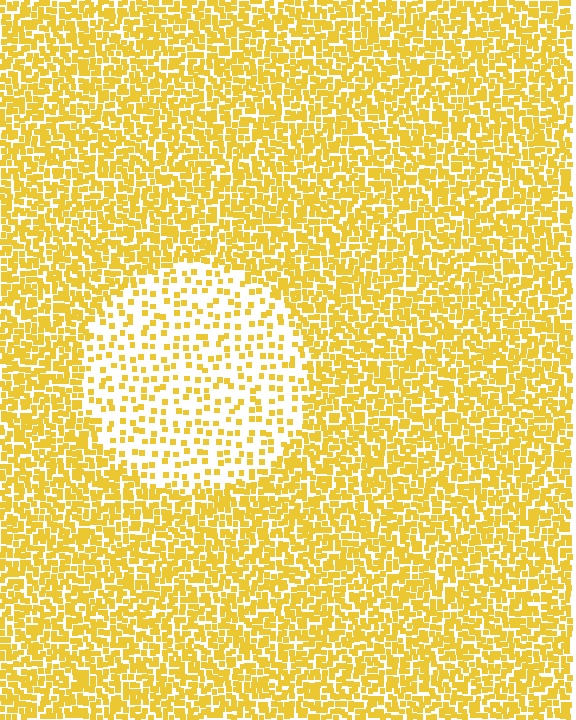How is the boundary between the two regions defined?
The boundary is defined by a change in element density (approximately 2.7x ratio). All elements are the same color, size, and shape.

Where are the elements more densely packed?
The elements are more densely packed outside the circle boundary.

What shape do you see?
I see a circle.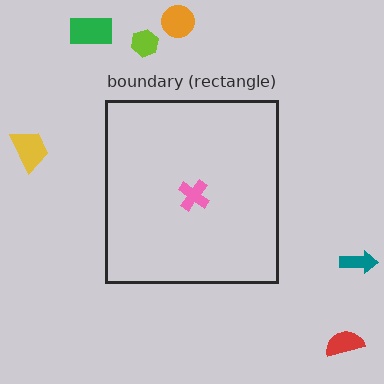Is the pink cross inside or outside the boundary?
Inside.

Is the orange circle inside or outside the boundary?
Outside.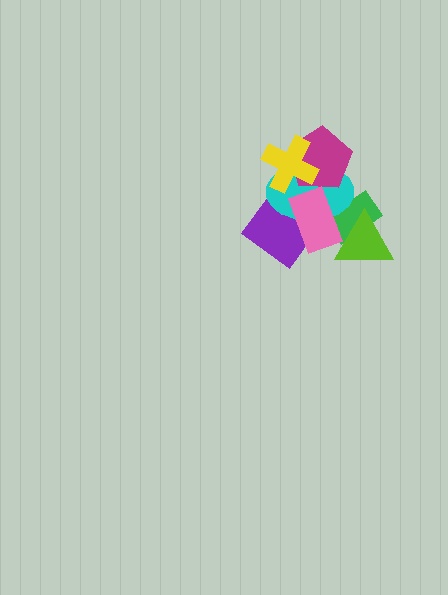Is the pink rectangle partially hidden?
No, no other shape covers it.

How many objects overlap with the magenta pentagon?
3 objects overlap with the magenta pentagon.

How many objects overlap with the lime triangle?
2 objects overlap with the lime triangle.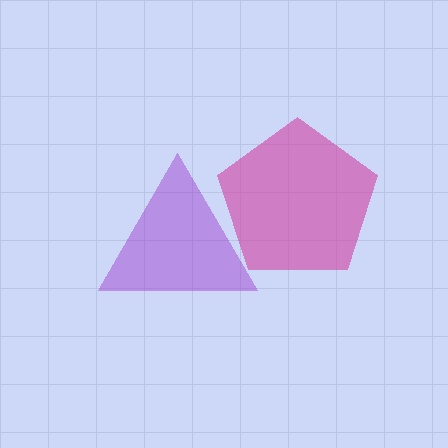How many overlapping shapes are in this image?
There are 2 overlapping shapes in the image.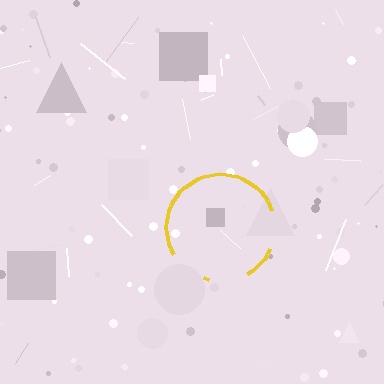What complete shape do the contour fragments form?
The contour fragments form a circle.